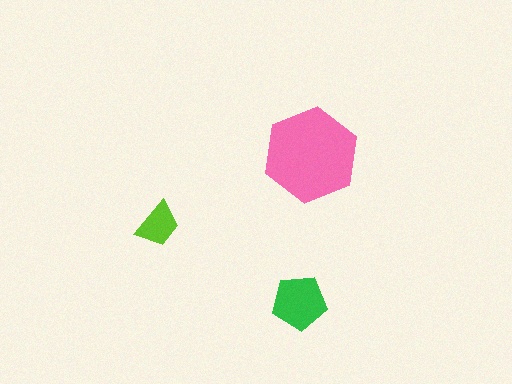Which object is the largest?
The pink hexagon.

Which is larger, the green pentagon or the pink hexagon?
The pink hexagon.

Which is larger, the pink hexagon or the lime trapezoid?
The pink hexagon.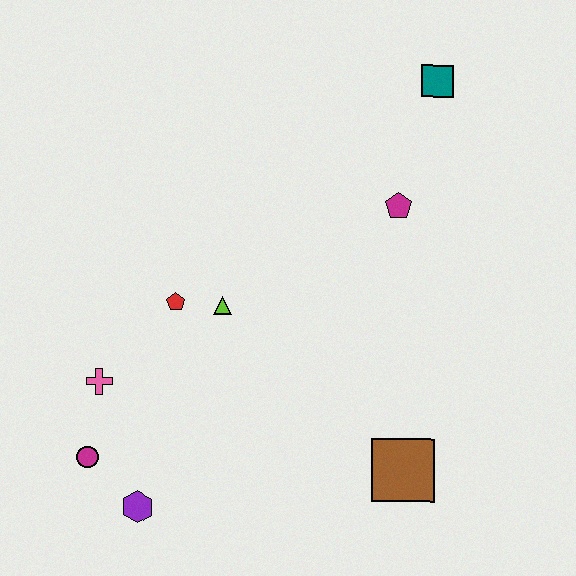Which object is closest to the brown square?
The lime triangle is closest to the brown square.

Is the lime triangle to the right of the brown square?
No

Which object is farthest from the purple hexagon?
The teal square is farthest from the purple hexagon.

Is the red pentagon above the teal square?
No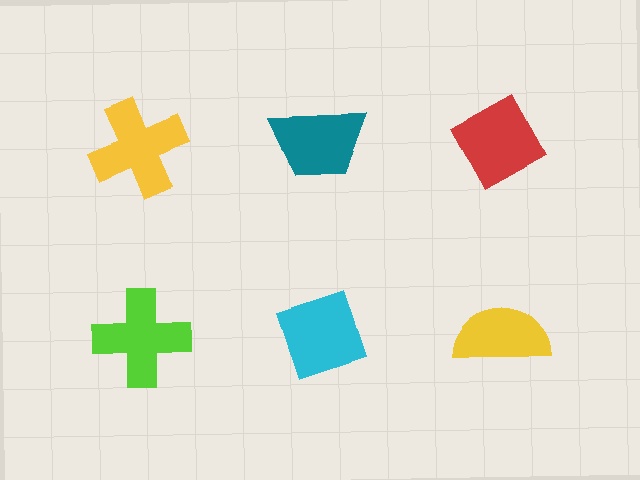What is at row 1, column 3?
A red diamond.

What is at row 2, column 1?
A lime cross.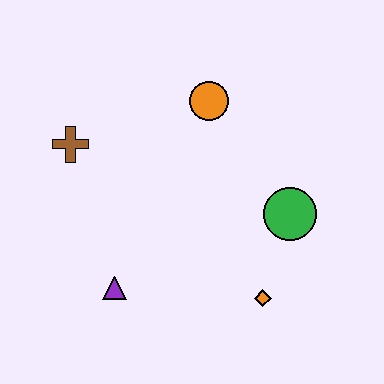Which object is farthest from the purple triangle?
The orange circle is farthest from the purple triangle.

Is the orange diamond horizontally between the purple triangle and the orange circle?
No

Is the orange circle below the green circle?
No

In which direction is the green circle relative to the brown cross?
The green circle is to the right of the brown cross.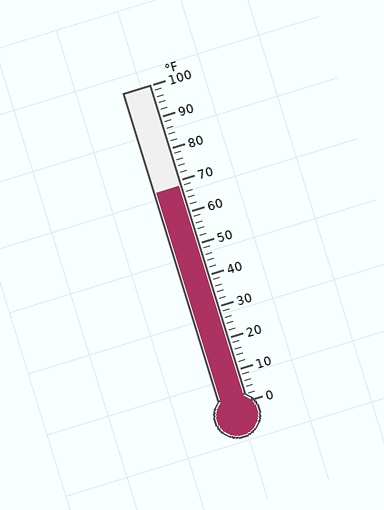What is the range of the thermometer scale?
The thermometer scale ranges from 0°F to 100°F.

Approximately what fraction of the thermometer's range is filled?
The thermometer is filled to approximately 70% of its range.